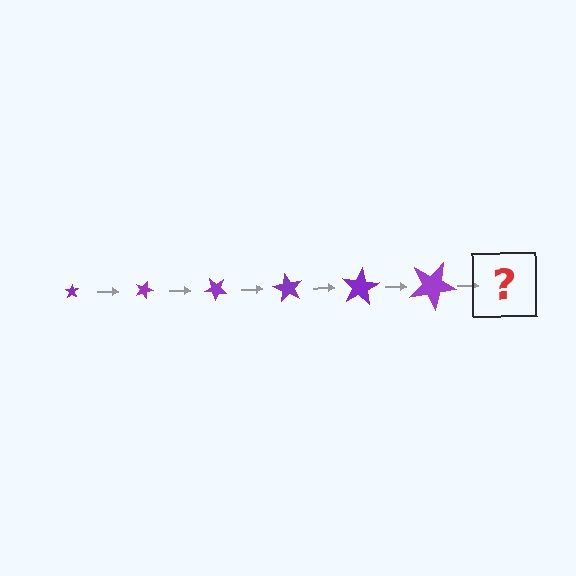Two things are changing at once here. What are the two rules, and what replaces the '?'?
The two rules are that the star grows larger each step and it rotates 20 degrees each step. The '?' should be a star, larger than the previous one and rotated 120 degrees from the start.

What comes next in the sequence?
The next element should be a star, larger than the previous one and rotated 120 degrees from the start.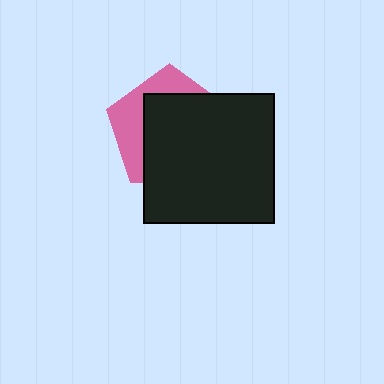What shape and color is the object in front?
The object in front is a black square.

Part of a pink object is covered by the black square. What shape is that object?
It is a pentagon.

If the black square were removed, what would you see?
You would see the complete pink pentagon.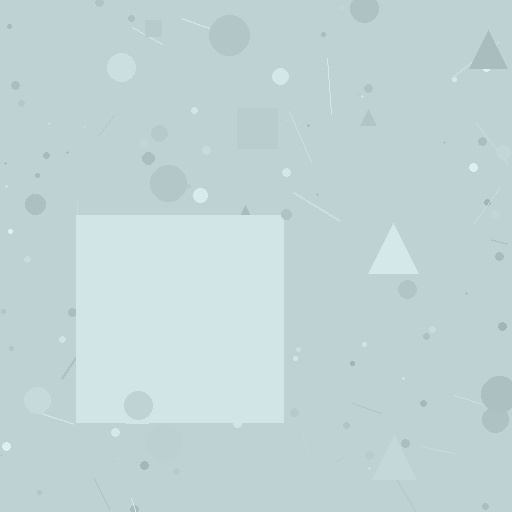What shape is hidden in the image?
A square is hidden in the image.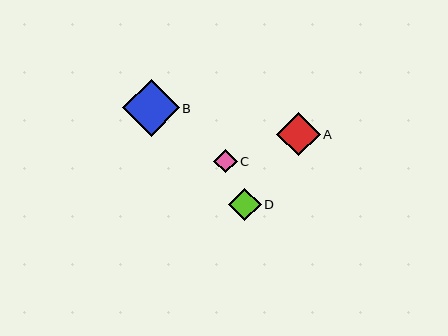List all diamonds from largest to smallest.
From largest to smallest: B, A, D, C.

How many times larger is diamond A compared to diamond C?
Diamond A is approximately 1.9 times the size of diamond C.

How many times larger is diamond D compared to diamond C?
Diamond D is approximately 1.4 times the size of diamond C.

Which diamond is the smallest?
Diamond C is the smallest with a size of approximately 23 pixels.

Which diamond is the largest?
Diamond B is the largest with a size of approximately 56 pixels.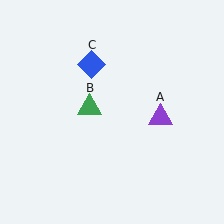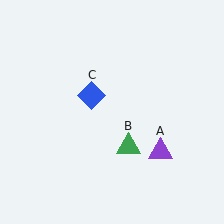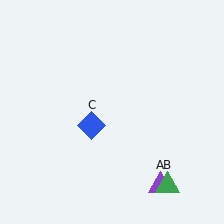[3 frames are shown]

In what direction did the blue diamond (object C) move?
The blue diamond (object C) moved down.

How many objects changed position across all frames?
3 objects changed position: purple triangle (object A), green triangle (object B), blue diamond (object C).